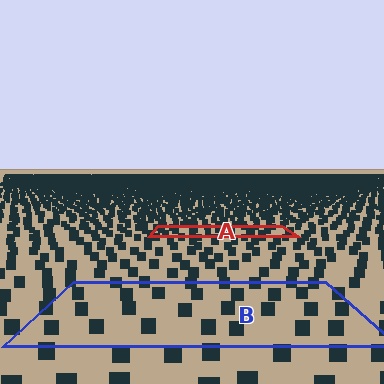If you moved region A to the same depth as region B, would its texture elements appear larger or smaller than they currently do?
They would appear larger. At a closer depth, the same texture elements are projected at a bigger on-screen size.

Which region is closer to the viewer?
Region B is closer. The texture elements there are larger and more spread out.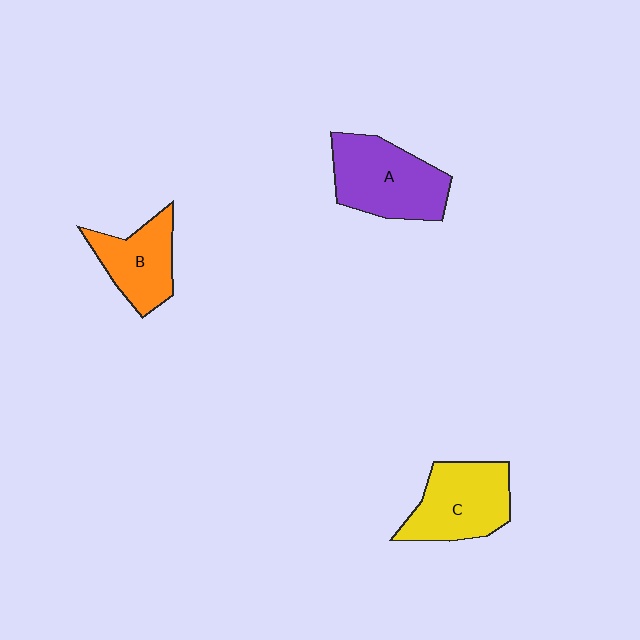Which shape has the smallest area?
Shape B (orange).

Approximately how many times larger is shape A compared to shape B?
Approximately 1.4 times.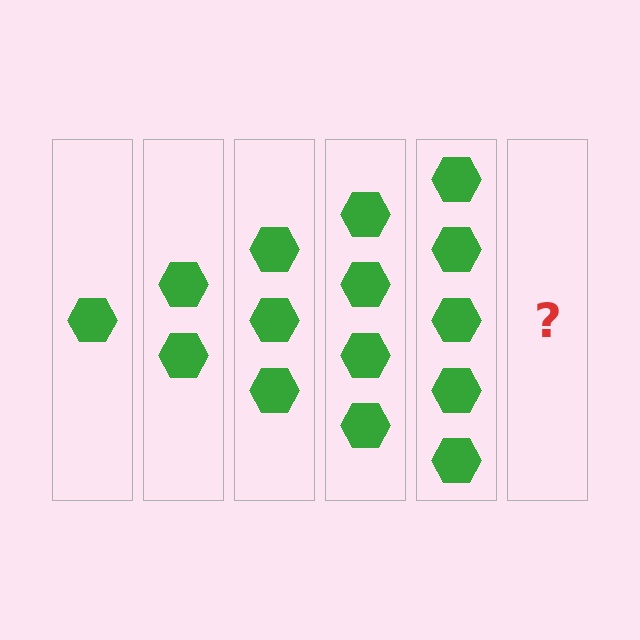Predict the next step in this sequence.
The next step is 6 hexagons.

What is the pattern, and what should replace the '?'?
The pattern is that each step adds one more hexagon. The '?' should be 6 hexagons.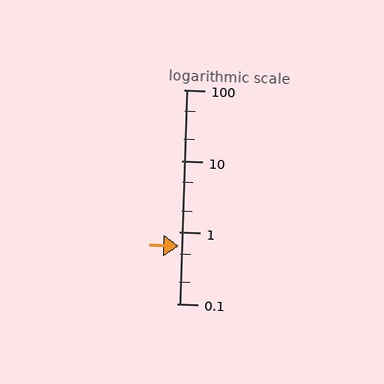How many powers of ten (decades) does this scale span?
The scale spans 3 decades, from 0.1 to 100.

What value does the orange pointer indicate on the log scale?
The pointer indicates approximately 0.65.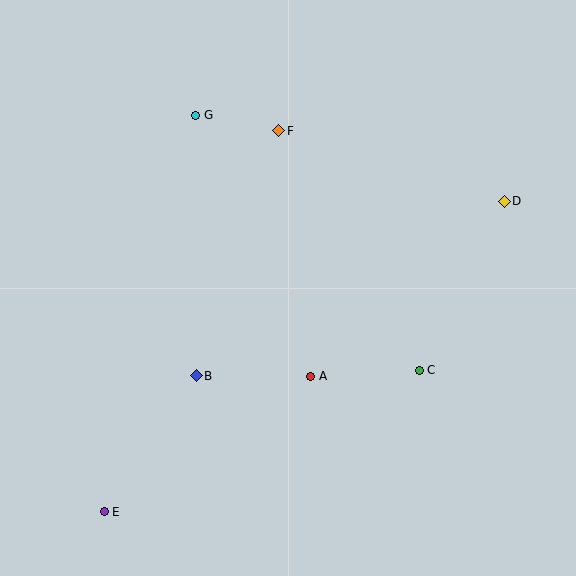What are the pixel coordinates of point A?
Point A is at (310, 376).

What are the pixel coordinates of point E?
Point E is at (104, 512).